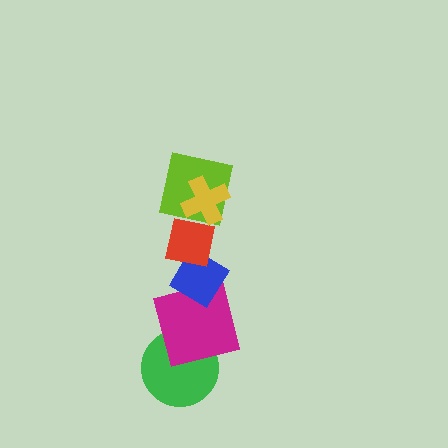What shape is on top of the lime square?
The yellow cross is on top of the lime square.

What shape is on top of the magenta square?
The blue diamond is on top of the magenta square.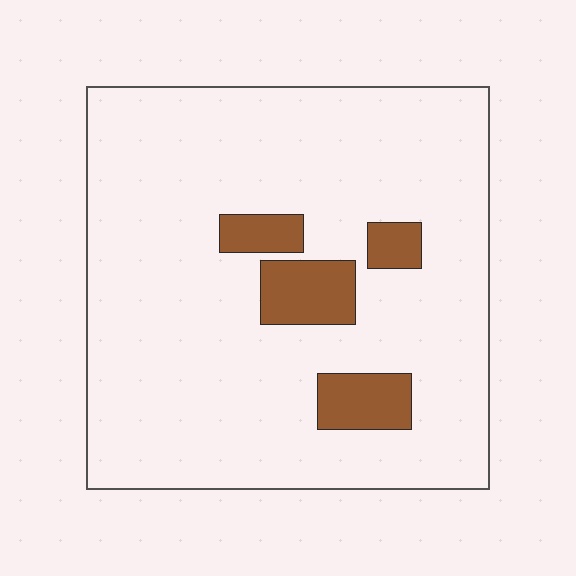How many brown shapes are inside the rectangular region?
4.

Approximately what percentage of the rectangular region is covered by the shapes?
Approximately 10%.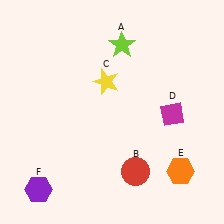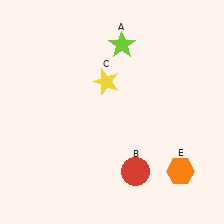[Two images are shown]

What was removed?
The magenta diamond (D), the purple hexagon (F) were removed in Image 2.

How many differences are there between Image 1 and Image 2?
There are 2 differences between the two images.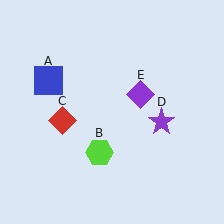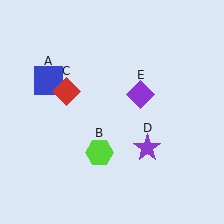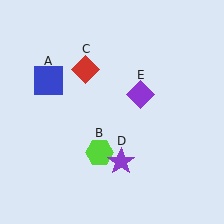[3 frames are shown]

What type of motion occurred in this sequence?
The red diamond (object C), purple star (object D) rotated clockwise around the center of the scene.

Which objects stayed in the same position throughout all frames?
Blue square (object A) and lime hexagon (object B) and purple diamond (object E) remained stationary.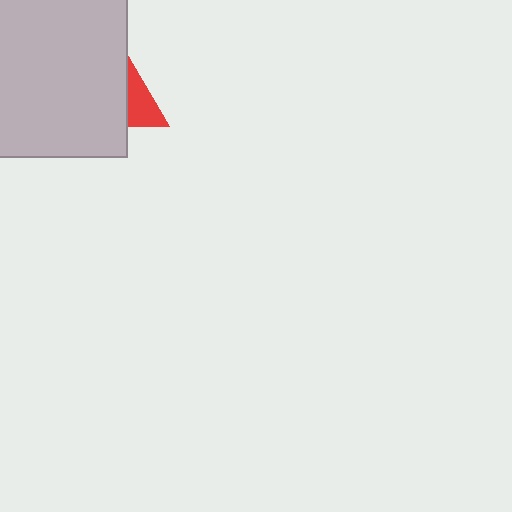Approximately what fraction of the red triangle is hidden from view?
Roughly 54% of the red triangle is hidden behind the light gray rectangle.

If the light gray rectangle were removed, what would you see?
You would see the complete red triangle.